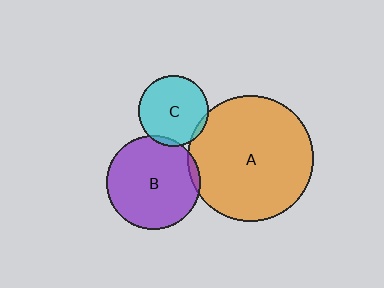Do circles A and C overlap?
Yes.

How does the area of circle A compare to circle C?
Approximately 3.2 times.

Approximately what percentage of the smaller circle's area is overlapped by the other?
Approximately 5%.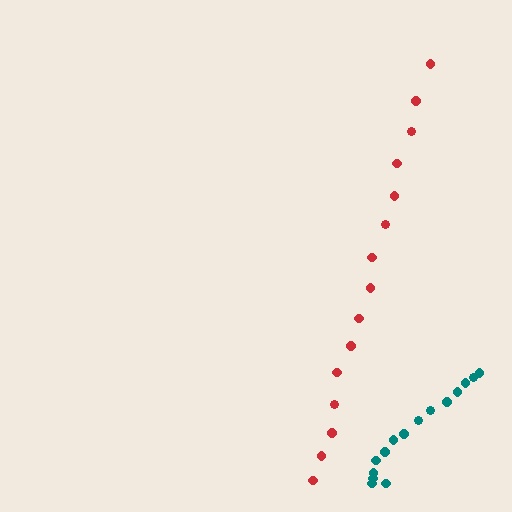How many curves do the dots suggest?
There are 2 distinct paths.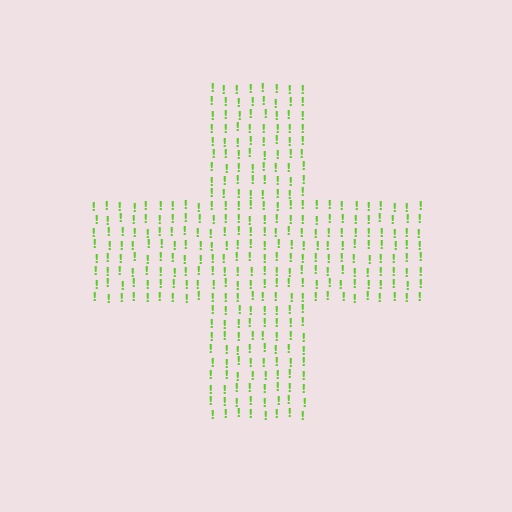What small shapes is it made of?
It is made of small exclamation marks.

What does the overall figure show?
The overall figure shows a cross.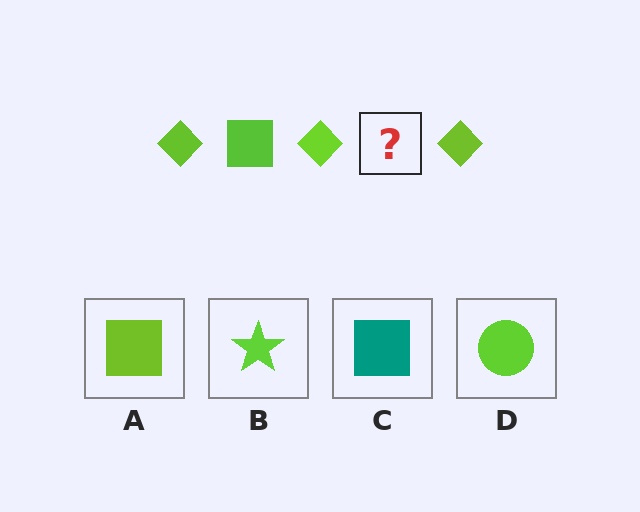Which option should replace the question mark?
Option A.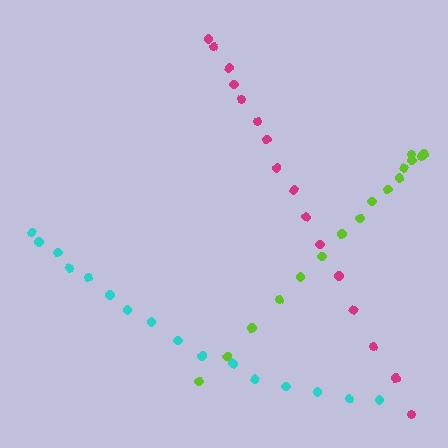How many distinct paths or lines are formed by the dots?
There are 3 distinct paths.